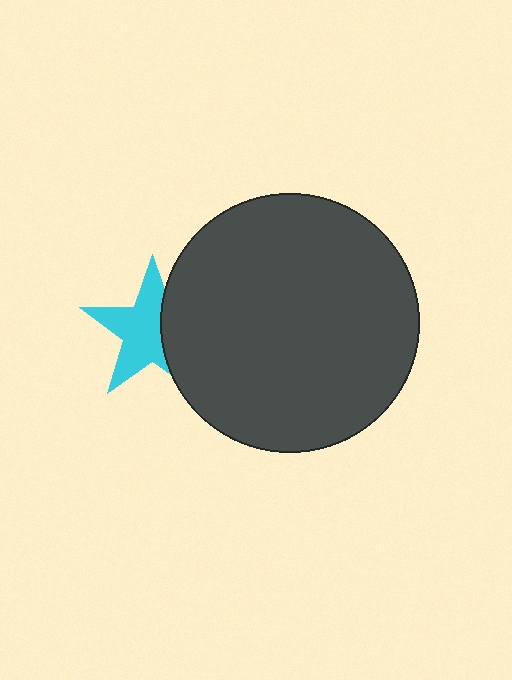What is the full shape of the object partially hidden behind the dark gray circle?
The partially hidden object is a cyan star.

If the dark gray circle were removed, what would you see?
You would see the complete cyan star.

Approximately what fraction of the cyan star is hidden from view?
Roughly 36% of the cyan star is hidden behind the dark gray circle.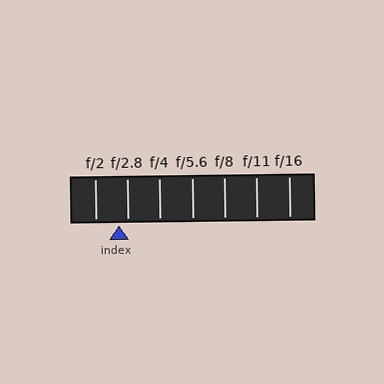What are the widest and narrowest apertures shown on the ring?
The widest aperture shown is f/2 and the narrowest is f/16.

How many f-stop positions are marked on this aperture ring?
There are 7 f-stop positions marked.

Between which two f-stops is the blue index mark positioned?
The index mark is between f/2 and f/2.8.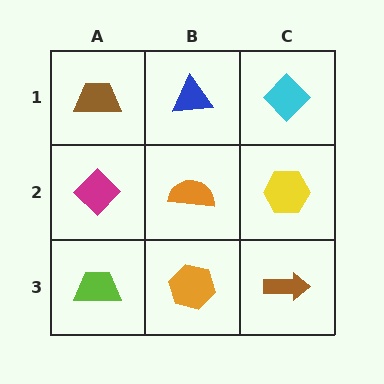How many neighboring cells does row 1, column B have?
3.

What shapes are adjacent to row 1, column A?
A magenta diamond (row 2, column A), a blue triangle (row 1, column B).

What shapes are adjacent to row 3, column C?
A yellow hexagon (row 2, column C), an orange hexagon (row 3, column B).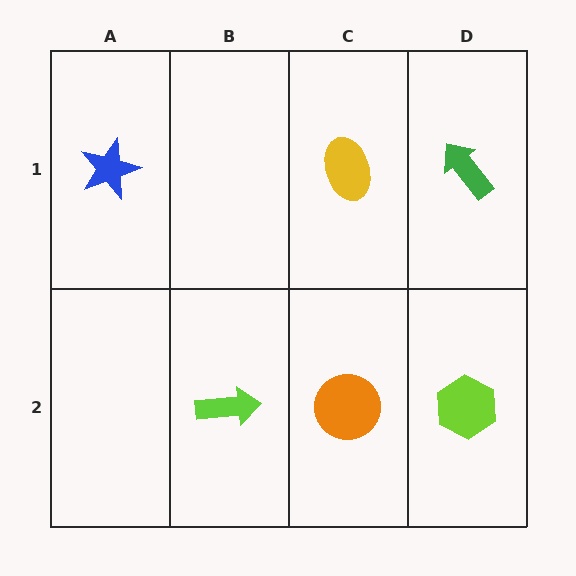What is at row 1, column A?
A blue star.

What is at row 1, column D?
A green arrow.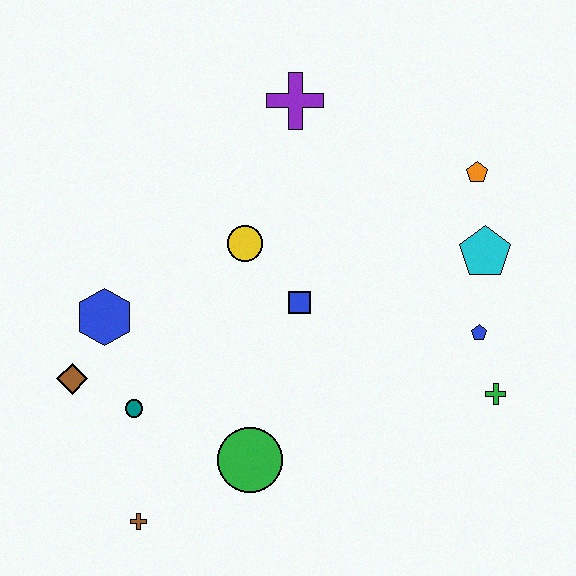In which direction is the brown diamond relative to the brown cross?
The brown diamond is above the brown cross.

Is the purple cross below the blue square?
No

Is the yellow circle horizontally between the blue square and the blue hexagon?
Yes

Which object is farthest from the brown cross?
The orange pentagon is farthest from the brown cross.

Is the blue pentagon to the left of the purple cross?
No